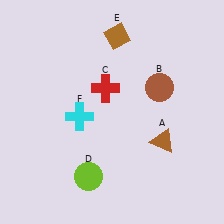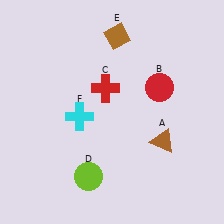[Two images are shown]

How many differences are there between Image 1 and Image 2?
There is 1 difference between the two images.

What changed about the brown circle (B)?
In Image 1, B is brown. In Image 2, it changed to red.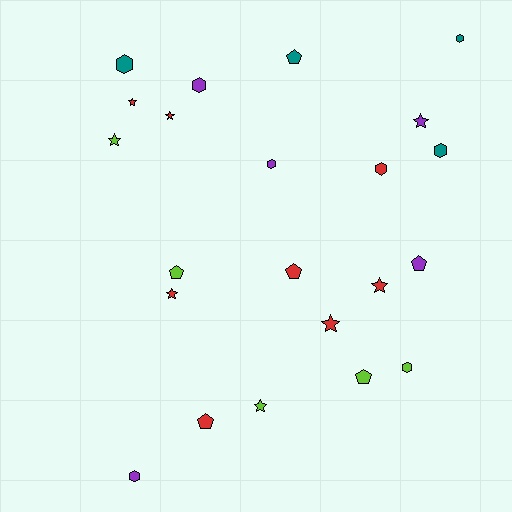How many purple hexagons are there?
There are 3 purple hexagons.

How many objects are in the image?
There are 22 objects.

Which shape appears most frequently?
Hexagon, with 8 objects.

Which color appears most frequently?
Red, with 8 objects.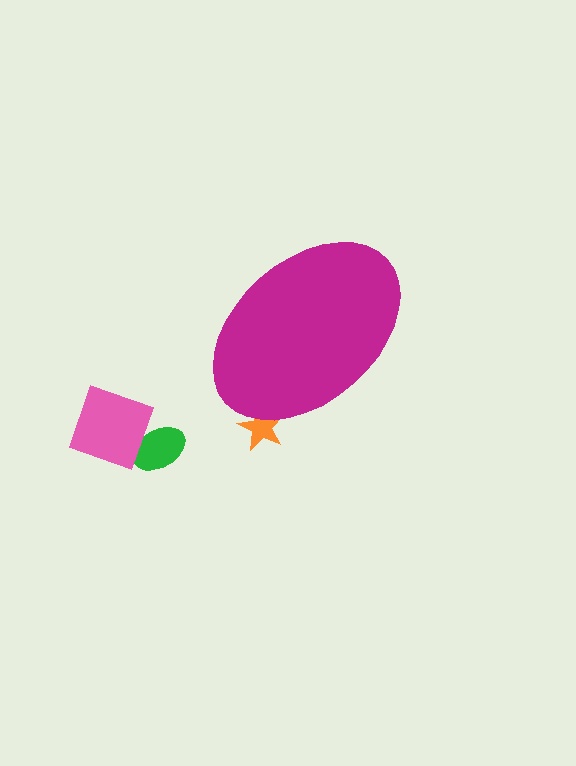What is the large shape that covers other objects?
A magenta ellipse.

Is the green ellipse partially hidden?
No, the green ellipse is fully visible.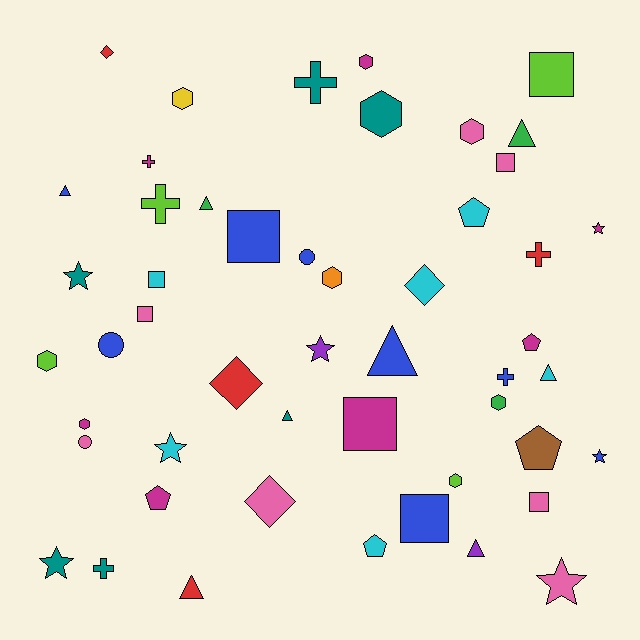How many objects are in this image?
There are 50 objects.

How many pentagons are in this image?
There are 5 pentagons.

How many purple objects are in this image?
There are 2 purple objects.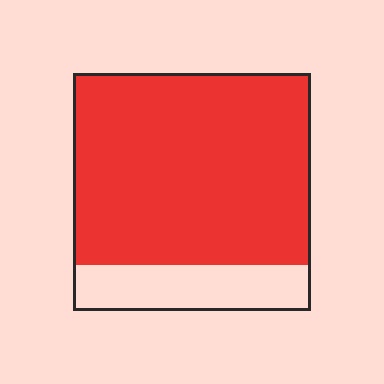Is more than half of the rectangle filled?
Yes.